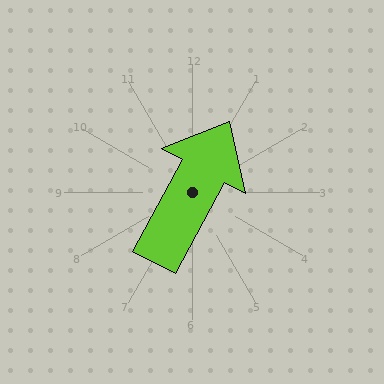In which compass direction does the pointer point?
Northeast.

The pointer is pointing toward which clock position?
Roughly 1 o'clock.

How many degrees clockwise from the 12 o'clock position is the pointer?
Approximately 28 degrees.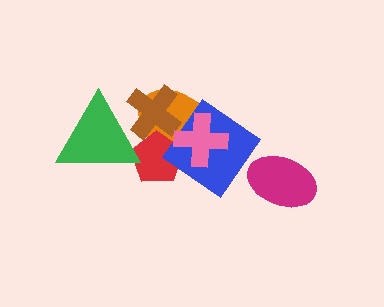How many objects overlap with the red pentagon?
5 objects overlap with the red pentagon.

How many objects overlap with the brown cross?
4 objects overlap with the brown cross.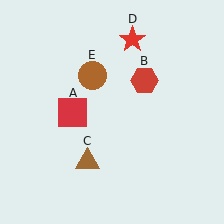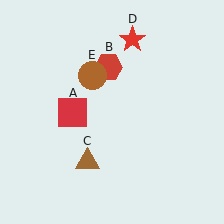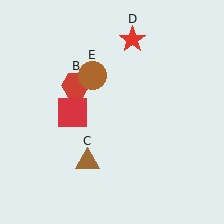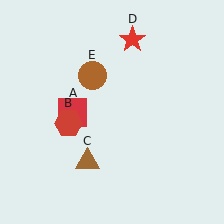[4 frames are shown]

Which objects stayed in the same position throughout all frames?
Red square (object A) and brown triangle (object C) and red star (object D) and brown circle (object E) remained stationary.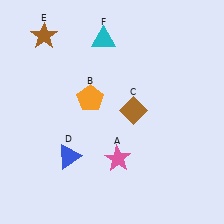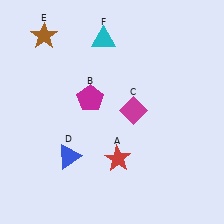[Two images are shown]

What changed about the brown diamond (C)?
In Image 1, C is brown. In Image 2, it changed to magenta.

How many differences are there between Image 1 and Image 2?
There are 3 differences between the two images.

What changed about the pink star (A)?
In Image 1, A is pink. In Image 2, it changed to red.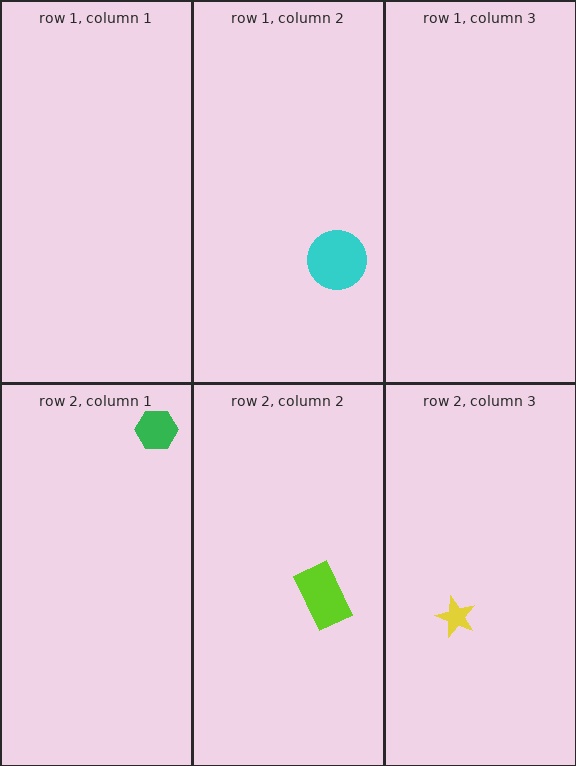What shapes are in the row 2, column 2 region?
The lime rectangle.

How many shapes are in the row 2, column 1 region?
1.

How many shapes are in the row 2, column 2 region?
1.